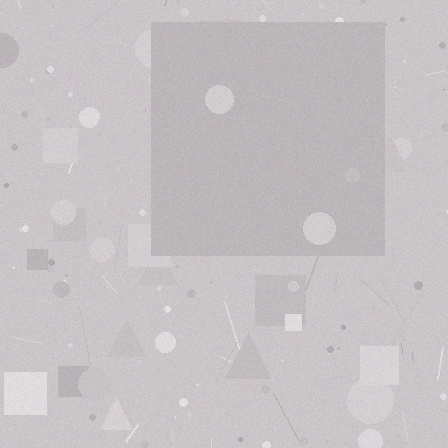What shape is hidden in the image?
A square is hidden in the image.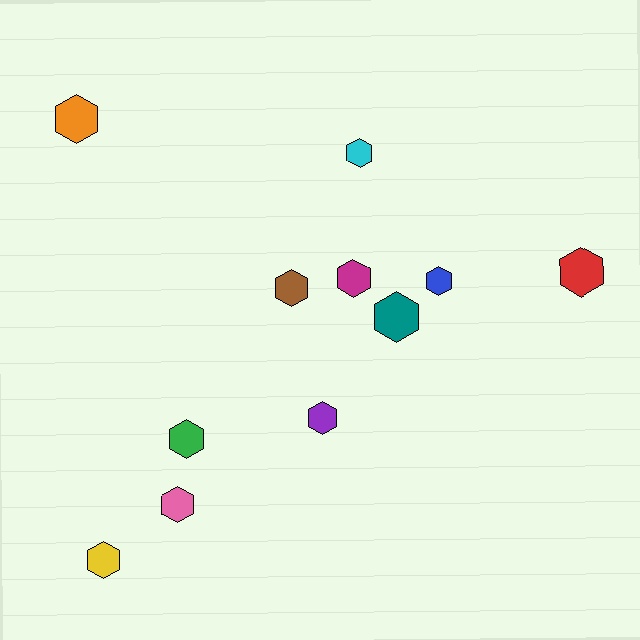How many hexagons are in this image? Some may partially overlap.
There are 11 hexagons.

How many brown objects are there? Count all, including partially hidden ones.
There is 1 brown object.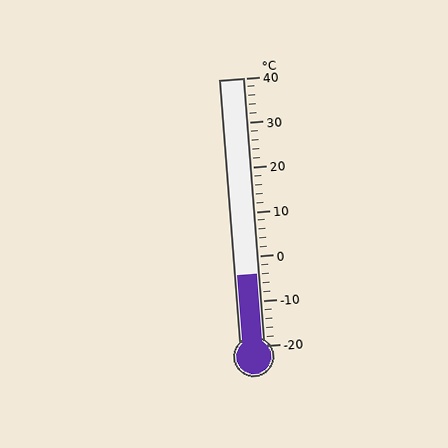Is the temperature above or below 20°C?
The temperature is below 20°C.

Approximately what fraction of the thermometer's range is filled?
The thermometer is filled to approximately 25% of its range.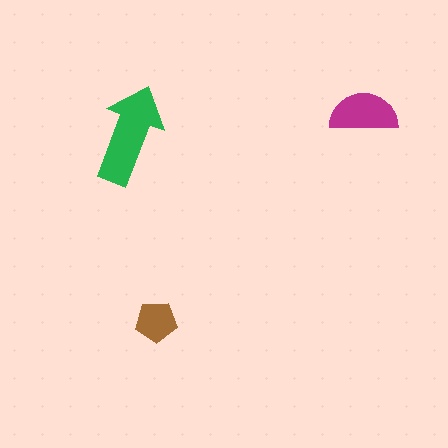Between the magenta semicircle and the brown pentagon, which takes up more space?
The magenta semicircle.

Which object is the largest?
The green arrow.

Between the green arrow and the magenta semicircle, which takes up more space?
The green arrow.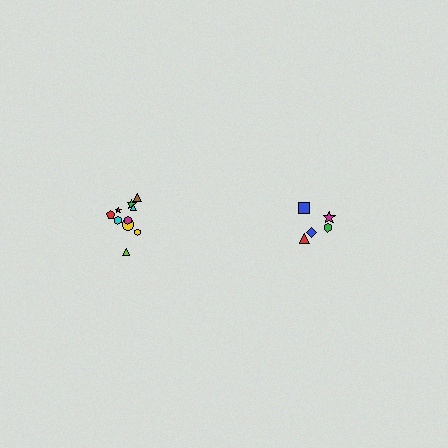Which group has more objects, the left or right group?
The left group.